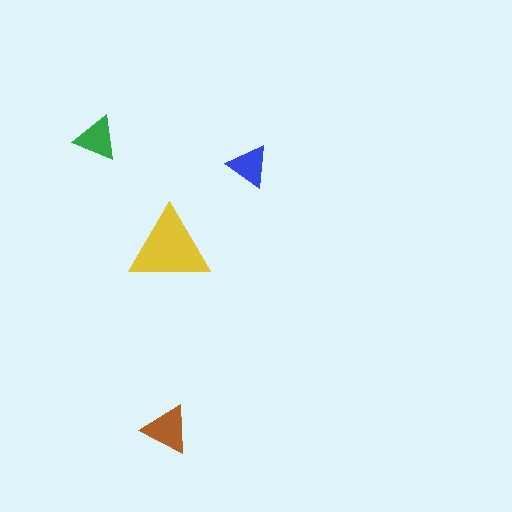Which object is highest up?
The green triangle is topmost.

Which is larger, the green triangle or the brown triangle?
The brown one.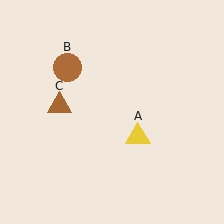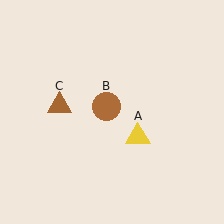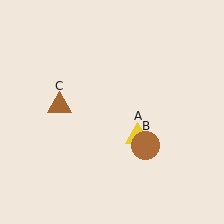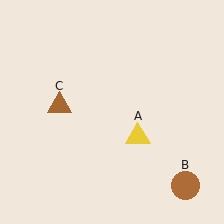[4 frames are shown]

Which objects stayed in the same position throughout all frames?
Yellow triangle (object A) and brown triangle (object C) remained stationary.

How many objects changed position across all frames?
1 object changed position: brown circle (object B).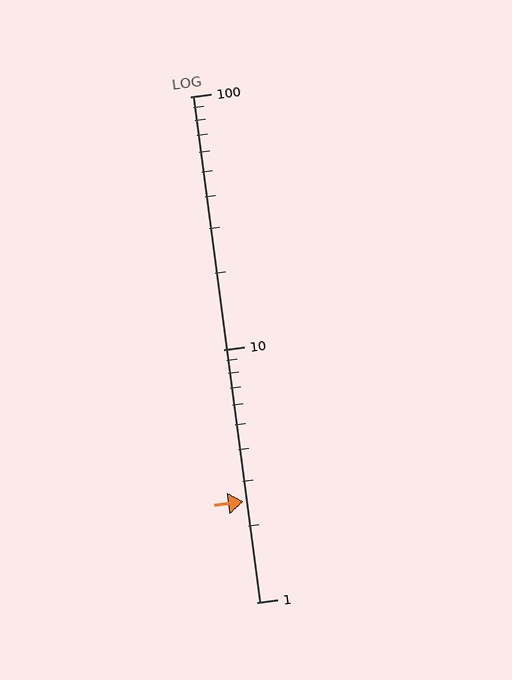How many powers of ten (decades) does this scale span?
The scale spans 2 decades, from 1 to 100.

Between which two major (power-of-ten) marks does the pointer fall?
The pointer is between 1 and 10.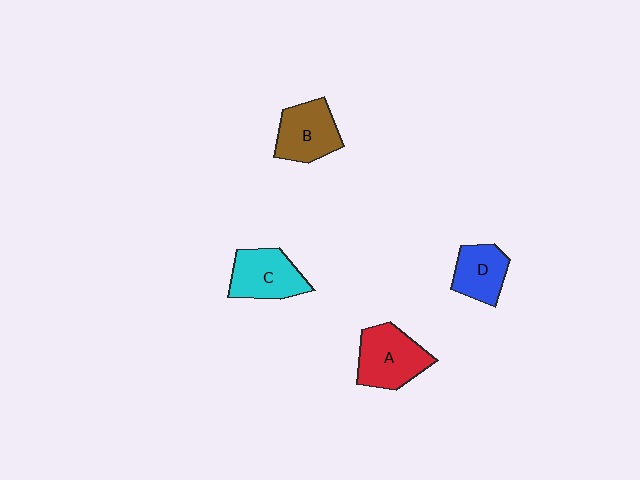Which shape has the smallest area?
Shape D (blue).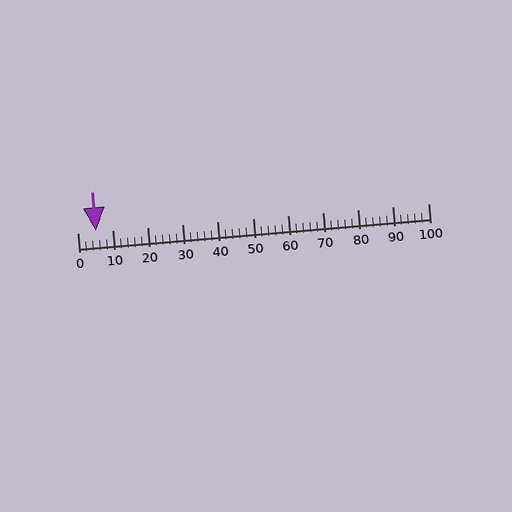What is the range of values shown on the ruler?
The ruler shows values from 0 to 100.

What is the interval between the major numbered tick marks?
The major tick marks are spaced 10 units apart.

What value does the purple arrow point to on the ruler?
The purple arrow points to approximately 5.